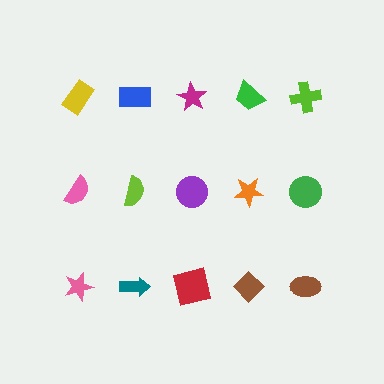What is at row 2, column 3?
A purple circle.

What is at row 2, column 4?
An orange star.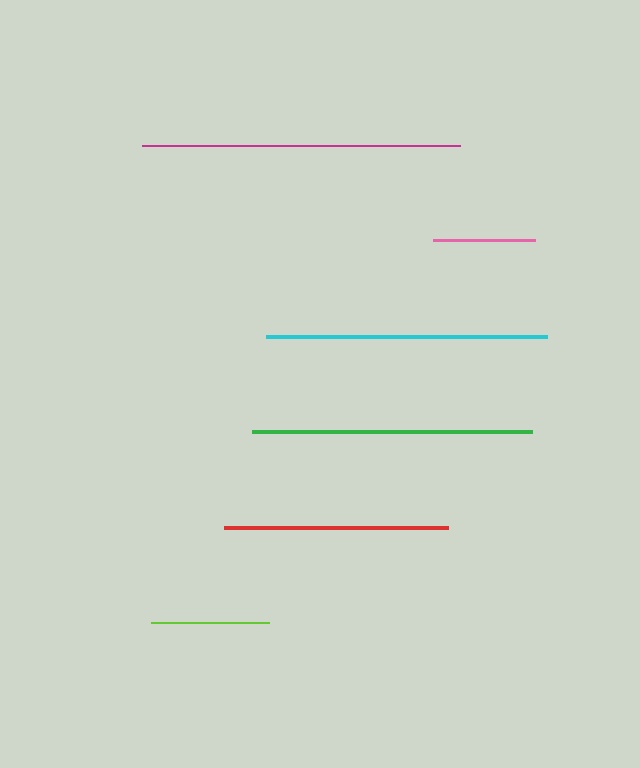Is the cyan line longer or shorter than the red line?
The cyan line is longer than the red line.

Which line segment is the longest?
The magenta line is the longest at approximately 317 pixels.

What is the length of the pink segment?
The pink segment is approximately 102 pixels long.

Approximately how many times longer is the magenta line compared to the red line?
The magenta line is approximately 1.4 times the length of the red line.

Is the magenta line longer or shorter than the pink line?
The magenta line is longer than the pink line.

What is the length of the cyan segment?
The cyan segment is approximately 280 pixels long.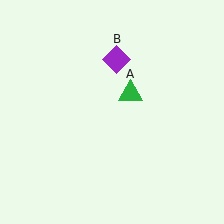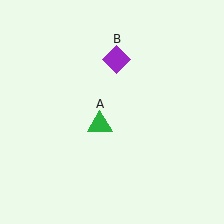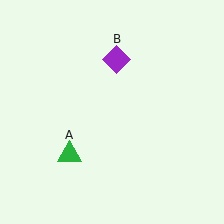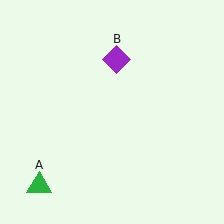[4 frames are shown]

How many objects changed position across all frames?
1 object changed position: green triangle (object A).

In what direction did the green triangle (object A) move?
The green triangle (object A) moved down and to the left.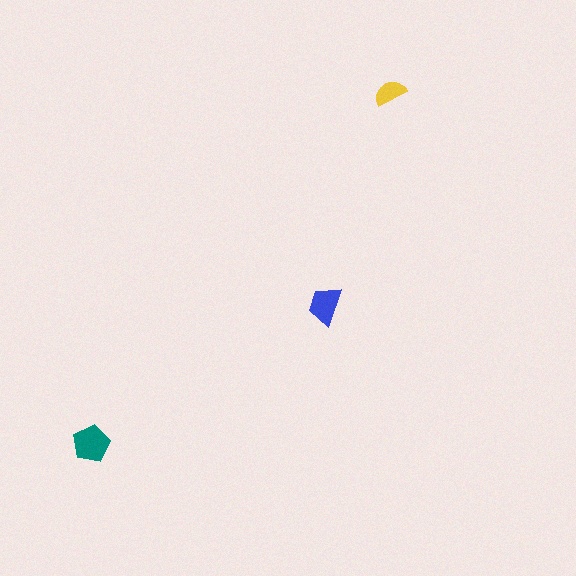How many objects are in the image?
There are 3 objects in the image.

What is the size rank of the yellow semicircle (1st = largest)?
3rd.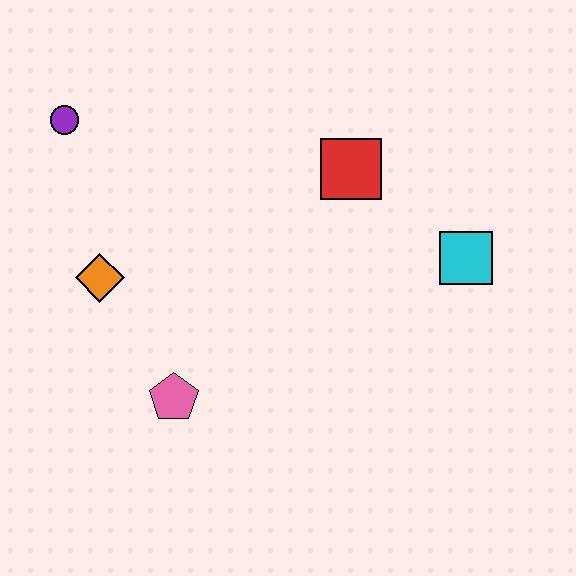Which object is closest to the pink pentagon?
The orange diamond is closest to the pink pentagon.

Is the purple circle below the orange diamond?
No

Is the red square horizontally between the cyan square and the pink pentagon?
Yes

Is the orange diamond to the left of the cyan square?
Yes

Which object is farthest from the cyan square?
The purple circle is farthest from the cyan square.